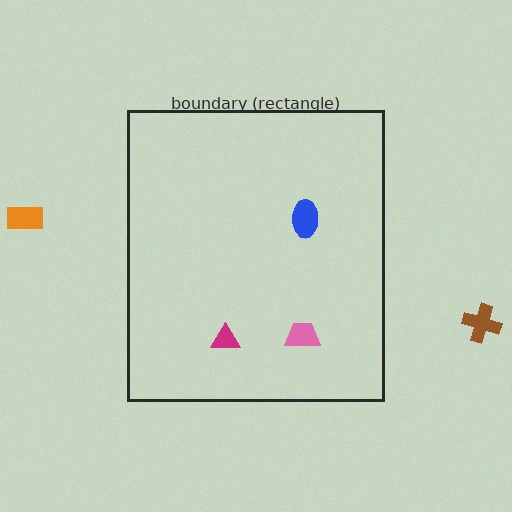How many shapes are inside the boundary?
3 inside, 2 outside.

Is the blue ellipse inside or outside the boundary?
Inside.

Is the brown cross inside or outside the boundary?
Outside.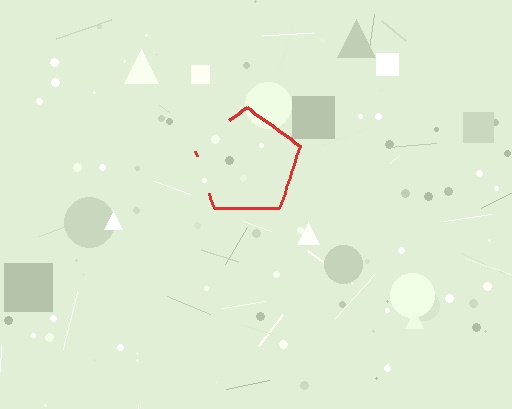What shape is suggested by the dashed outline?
The dashed outline suggests a pentagon.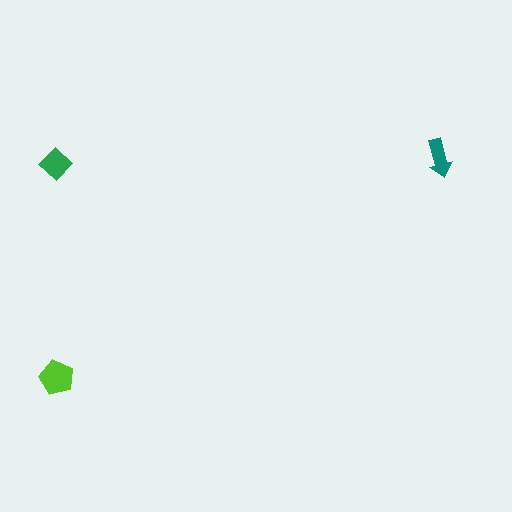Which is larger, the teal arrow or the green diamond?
The green diamond.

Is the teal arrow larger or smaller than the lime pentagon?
Smaller.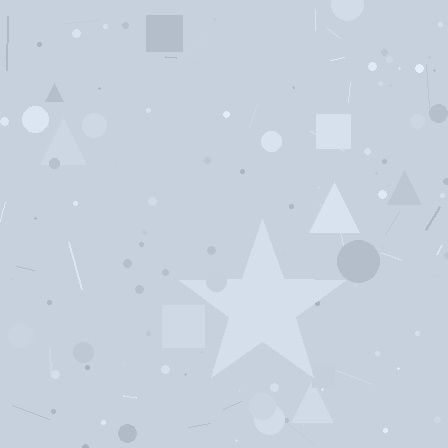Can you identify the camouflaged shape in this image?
The camouflaged shape is a star.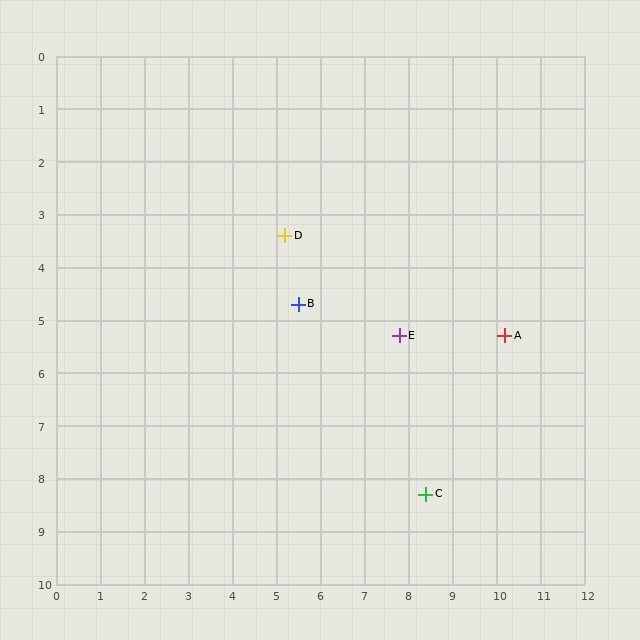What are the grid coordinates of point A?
Point A is at approximately (10.2, 5.3).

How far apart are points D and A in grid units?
Points D and A are about 5.3 grid units apart.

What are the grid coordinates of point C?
Point C is at approximately (8.4, 8.3).